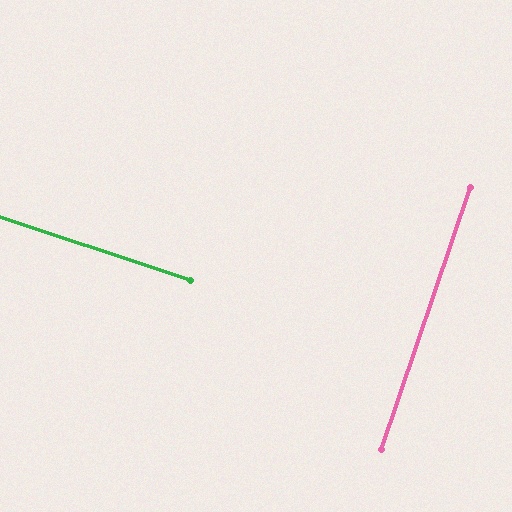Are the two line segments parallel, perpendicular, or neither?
Perpendicular — they meet at approximately 89°.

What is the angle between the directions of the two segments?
Approximately 89 degrees.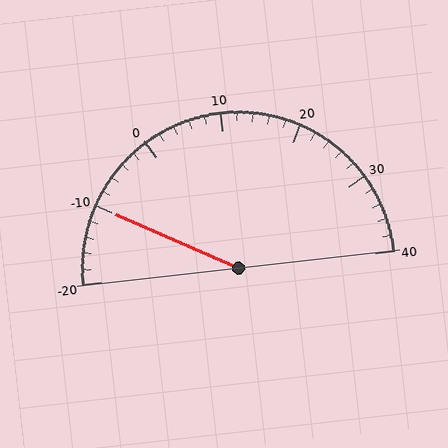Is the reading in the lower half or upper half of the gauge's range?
The reading is in the lower half of the range (-20 to 40).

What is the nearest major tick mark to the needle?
The nearest major tick mark is -10.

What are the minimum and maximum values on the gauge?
The gauge ranges from -20 to 40.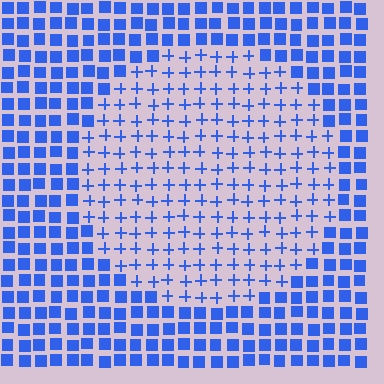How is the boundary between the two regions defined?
The boundary is defined by a change in element shape: plus signs inside vs. squares outside. All elements share the same color and spacing.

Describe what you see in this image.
The image is filled with small blue elements arranged in a uniform grid. A circle-shaped region contains plus signs, while the surrounding area contains squares. The boundary is defined purely by the change in element shape.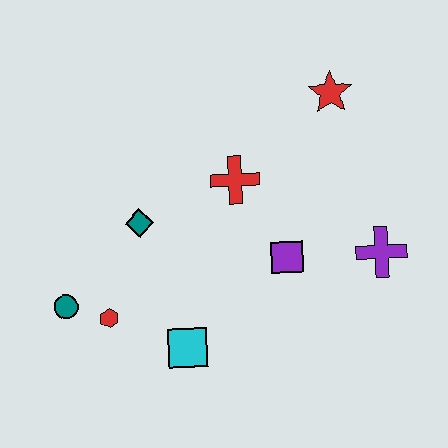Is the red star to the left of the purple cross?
Yes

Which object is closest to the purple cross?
The purple square is closest to the purple cross.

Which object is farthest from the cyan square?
The red star is farthest from the cyan square.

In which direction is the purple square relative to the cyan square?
The purple square is to the right of the cyan square.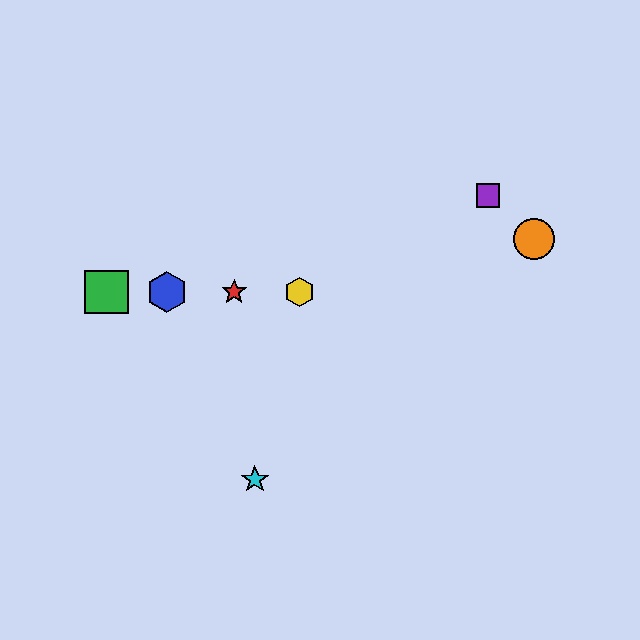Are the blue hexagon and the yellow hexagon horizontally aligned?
Yes, both are at y≈292.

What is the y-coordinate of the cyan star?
The cyan star is at y≈479.